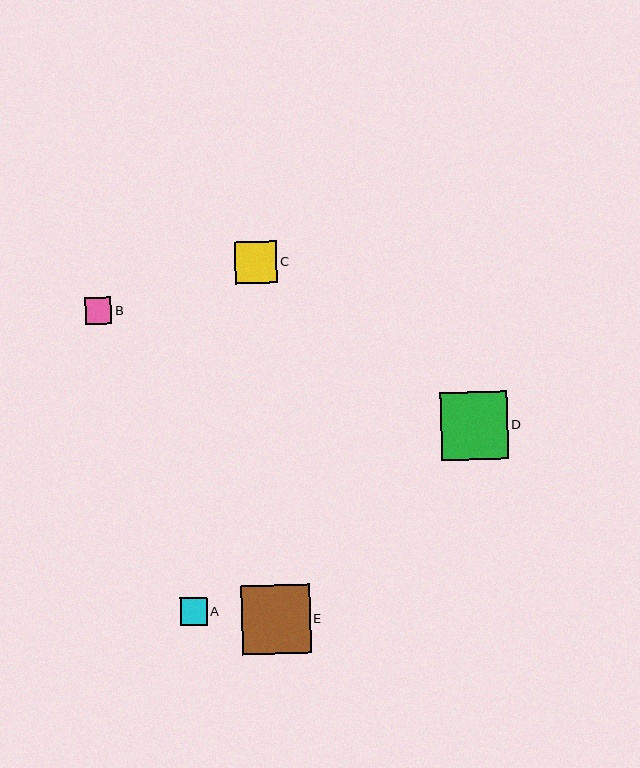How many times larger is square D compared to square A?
Square D is approximately 2.5 times the size of square A.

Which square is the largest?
Square E is the largest with a size of approximately 69 pixels.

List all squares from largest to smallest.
From largest to smallest: E, D, C, A, B.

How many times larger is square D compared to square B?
Square D is approximately 2.5 times the size of square B.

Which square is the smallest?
Square B is the smallest with a size of approximately 26 pixels.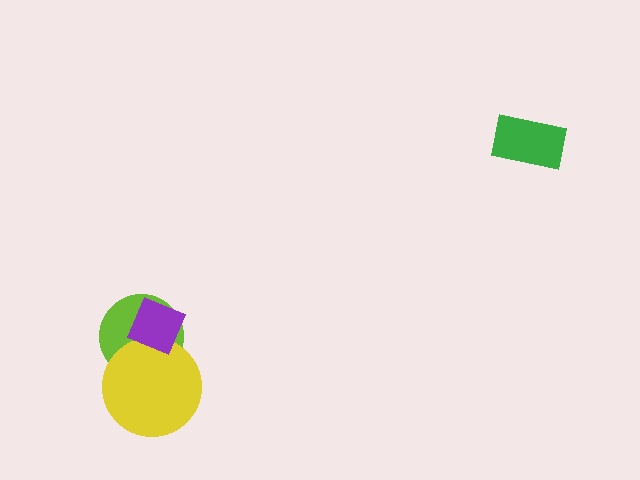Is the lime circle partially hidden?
Yes, it is partially covered by another shape.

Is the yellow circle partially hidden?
Yes, it is partially covered by another shape.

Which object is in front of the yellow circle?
The purple diamond is in front of the yellow circle.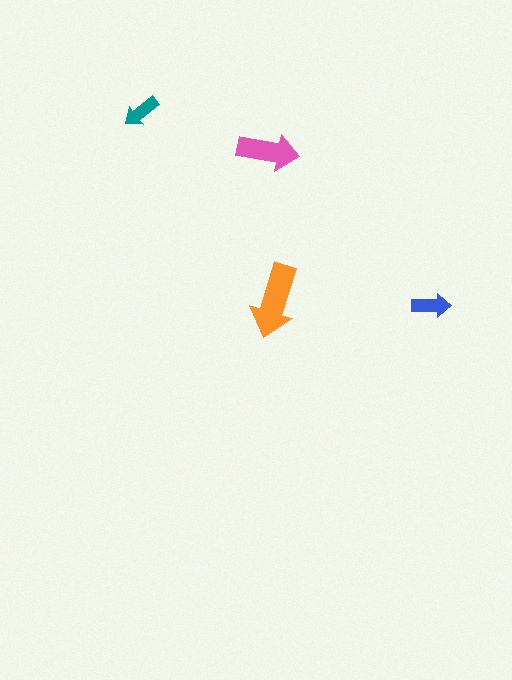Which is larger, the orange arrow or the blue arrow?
The orange one.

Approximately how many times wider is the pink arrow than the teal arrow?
About 1.5 times wider.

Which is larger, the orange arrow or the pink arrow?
The orange one.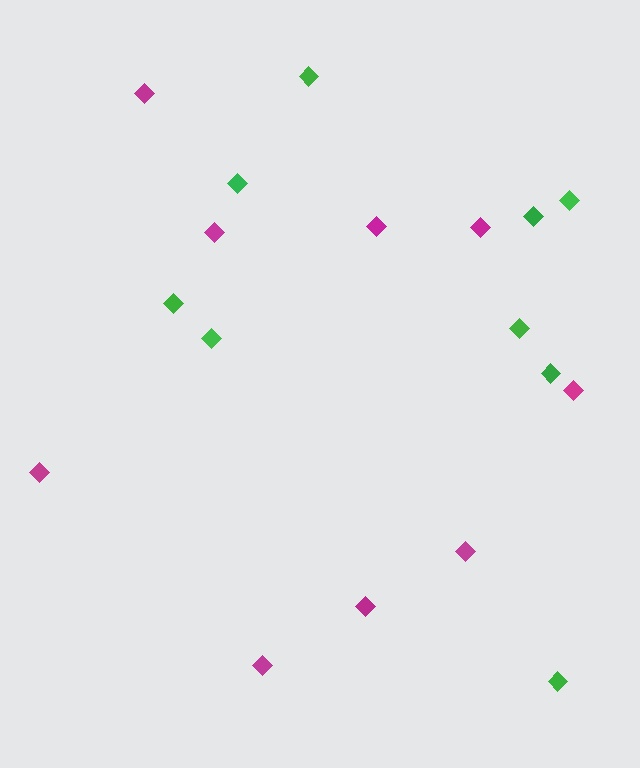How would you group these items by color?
There are 2 groups: one group of green diamonds (9) and one group of magenta diamonds (9).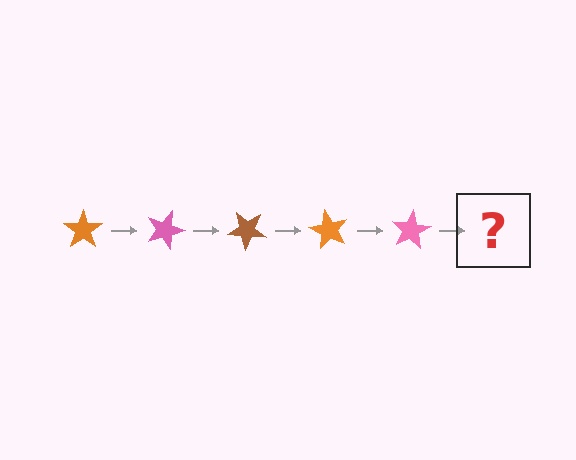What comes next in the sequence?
The next element should be a brown star, rotated 100 degrees from the start.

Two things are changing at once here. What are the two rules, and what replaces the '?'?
The two rules are that it rotates 20 degrees each step and the color cycles through orange, pink, and brown. The '?' should be a brown star, rotated 100 degrees from the start.